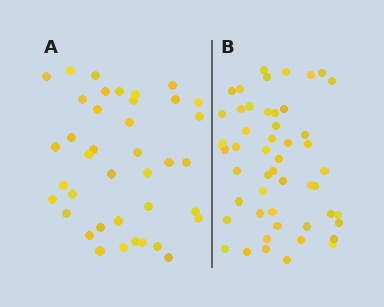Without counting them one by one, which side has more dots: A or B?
Region B (the right region) has more dots.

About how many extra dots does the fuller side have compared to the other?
Region B has roughly 12 or so more dots than region A.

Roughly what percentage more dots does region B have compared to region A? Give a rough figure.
About 30% more.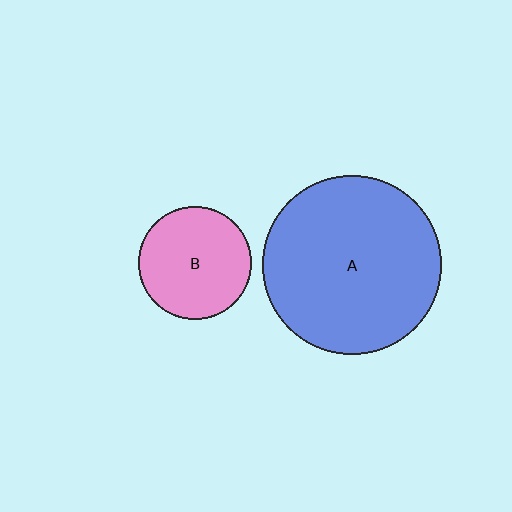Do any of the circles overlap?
No, none of the circles overlap.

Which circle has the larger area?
Circle A (blue).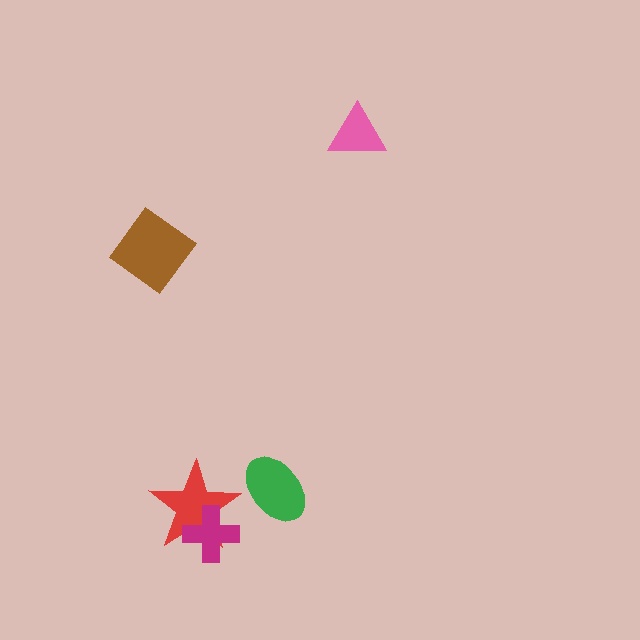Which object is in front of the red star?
The magenta cross is in front of the red star.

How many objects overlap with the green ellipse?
0 objects overlap with the green ellipse.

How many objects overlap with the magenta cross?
1 object overlaps with the magenta cross.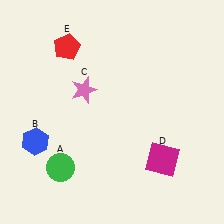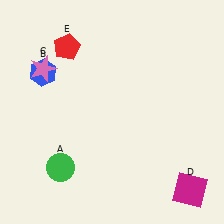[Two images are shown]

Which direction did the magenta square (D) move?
The magenta square (D) moved down.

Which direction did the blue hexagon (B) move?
The blue hexagon (B) moved up.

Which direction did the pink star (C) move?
The pink star (C) moved left.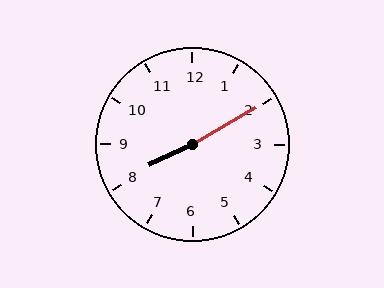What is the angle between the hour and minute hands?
Approximately 175 degrees.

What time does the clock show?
8:10.